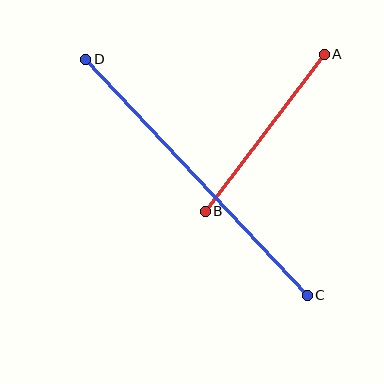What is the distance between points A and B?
The distance is approximately 197 pixels.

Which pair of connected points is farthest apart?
Points C and D are farthest apart.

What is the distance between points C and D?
The distance is approximately 324 pixels.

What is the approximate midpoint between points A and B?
The midpoint is at approximately (265, 133) pixels.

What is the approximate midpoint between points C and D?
The midpoint is at approximately (197, 177) pixels.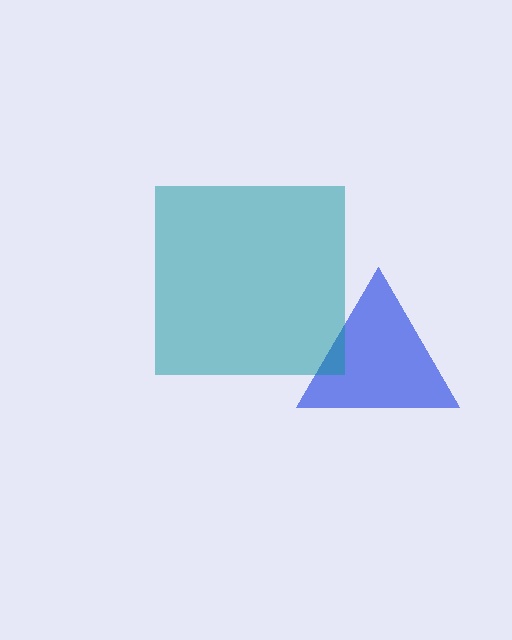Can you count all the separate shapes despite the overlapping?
Yes, there are 2 separate shapes.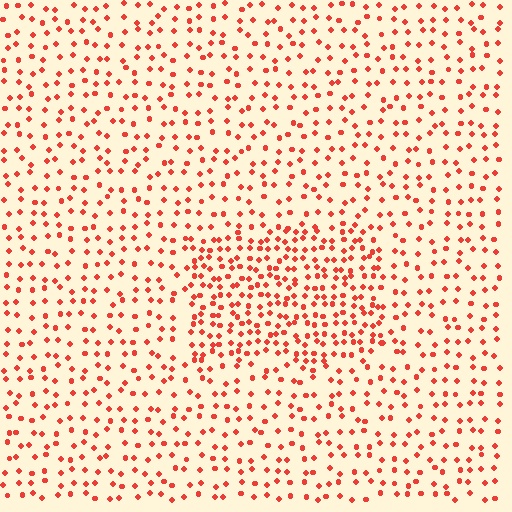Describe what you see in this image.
The image contains small red elements arranged at two different densities. A rectangle-shaped region is visible where the elements are more densely packed than the surrounding area.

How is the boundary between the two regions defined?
The boundary is defined by a change in element density (approximately 1.9x ratio). All elements are the same color, size, and shape.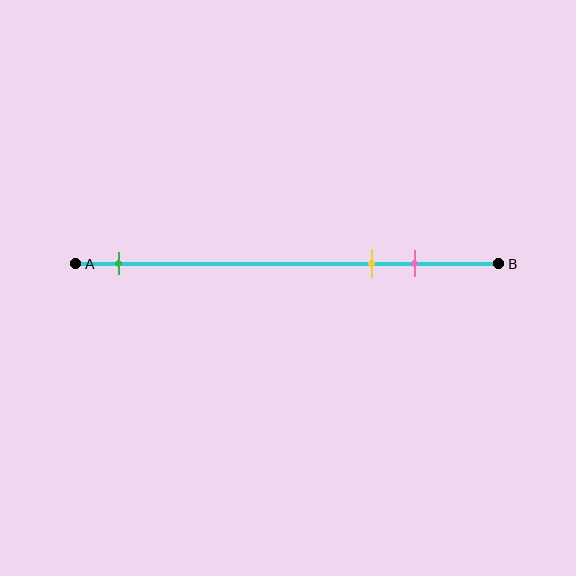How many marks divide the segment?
There are 3 marks dividing the segment.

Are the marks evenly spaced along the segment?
No, the marks are not evenly spaced.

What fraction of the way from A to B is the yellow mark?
The yellow mark is approximately 70% (0.7) of the way from A to B.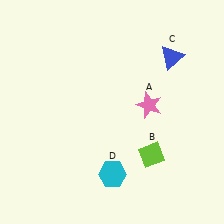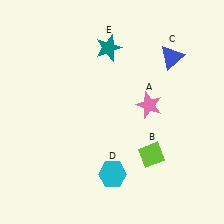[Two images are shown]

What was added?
A teal star (E) was added in Image 2.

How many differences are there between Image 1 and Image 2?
There is 1 difference between the two images.